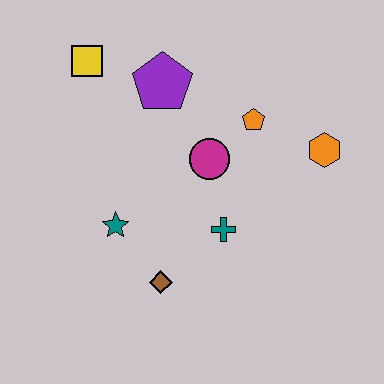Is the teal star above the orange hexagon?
No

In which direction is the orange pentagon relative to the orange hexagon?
The orange pentagon is to the left of the orange hexagon.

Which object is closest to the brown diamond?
The teal star is closest to the brown diamond.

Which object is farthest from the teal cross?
The yellow square is farthest from the teal cross.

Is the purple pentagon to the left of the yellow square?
No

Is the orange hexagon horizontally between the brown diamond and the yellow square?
No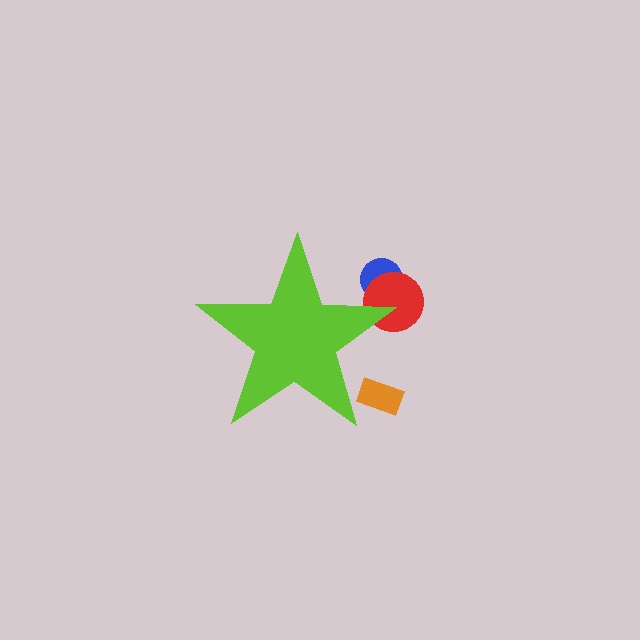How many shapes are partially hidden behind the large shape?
3 shapes are partially hidden.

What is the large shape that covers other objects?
A lime star.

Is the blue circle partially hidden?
Yes, the blue circle is partially hidden behind the lime star.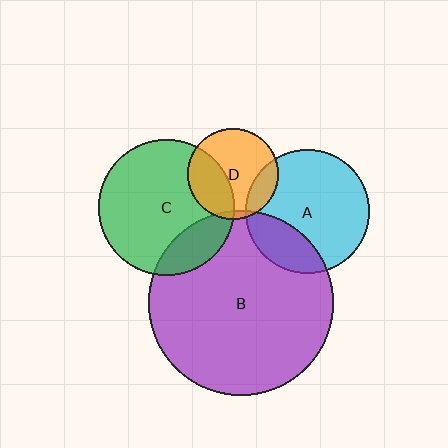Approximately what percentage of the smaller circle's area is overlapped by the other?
Approximately 20%.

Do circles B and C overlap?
Yes.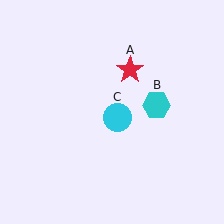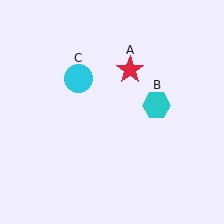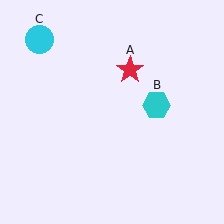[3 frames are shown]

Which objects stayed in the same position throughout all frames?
Red star (object A) and cyan hexagon (object B) remained stationary.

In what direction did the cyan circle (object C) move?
The cyan circle (object C) moved up and to the left.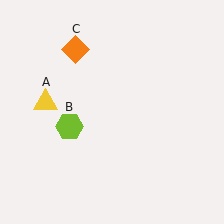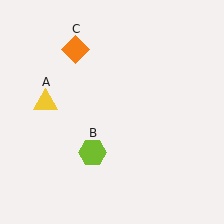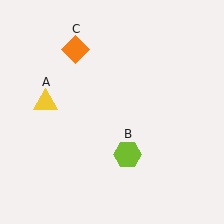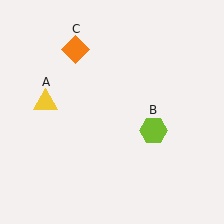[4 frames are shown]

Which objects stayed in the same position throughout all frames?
Yellow triangle (object A) and orange diamond (object C) remained stationary.